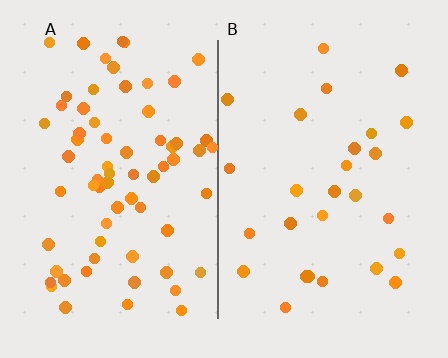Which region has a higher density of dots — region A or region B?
A (the left).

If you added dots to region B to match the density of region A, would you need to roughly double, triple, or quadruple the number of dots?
Approximately triple.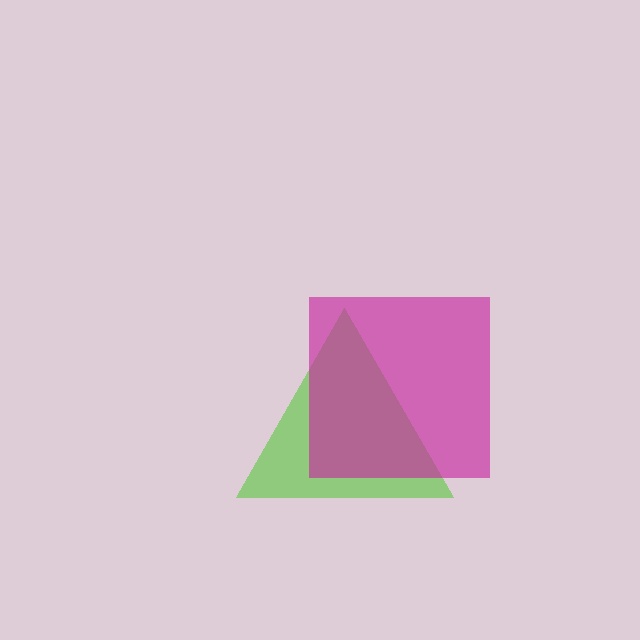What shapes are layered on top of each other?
The layered shapes are: a lime triangle, a magenta square.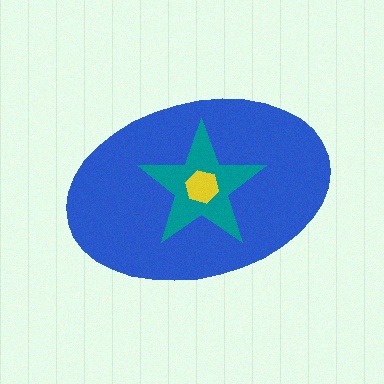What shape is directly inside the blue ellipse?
The teal star.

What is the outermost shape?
The blue ellipse.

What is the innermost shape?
The yellow hexagon.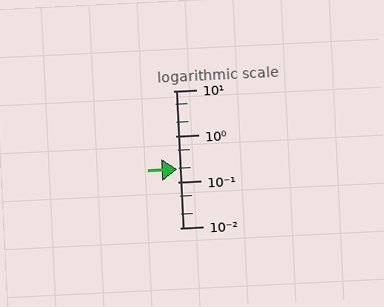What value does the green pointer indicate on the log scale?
The pointer indicates approximately 0.19.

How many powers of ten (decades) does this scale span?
The scale spans 3 decades, from 0.01 to 10.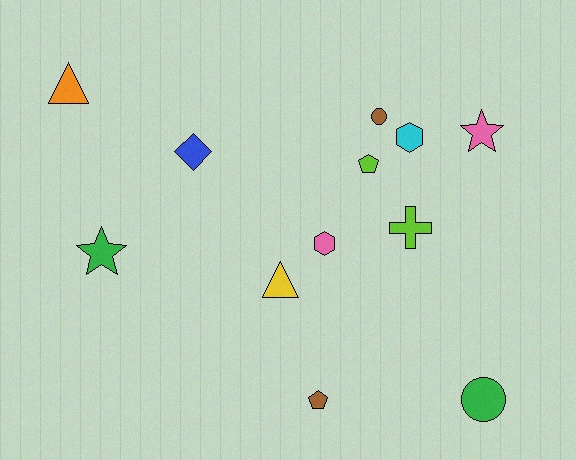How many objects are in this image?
There are 12 objects.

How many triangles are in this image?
There are 2 triangles.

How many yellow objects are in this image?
There is 1 yellow object.